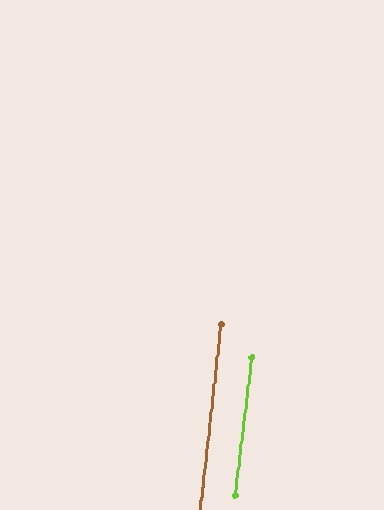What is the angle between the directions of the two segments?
Approximately 0 degrees.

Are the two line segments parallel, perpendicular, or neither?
Parallel — their directions differ by only 0.5°.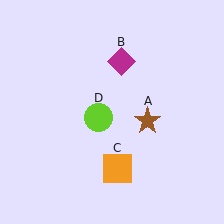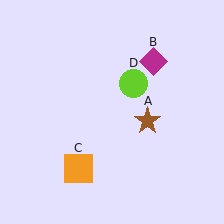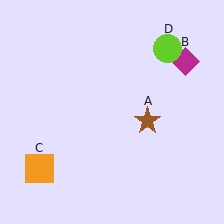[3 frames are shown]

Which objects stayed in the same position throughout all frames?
Brown star (object A) remained stationary.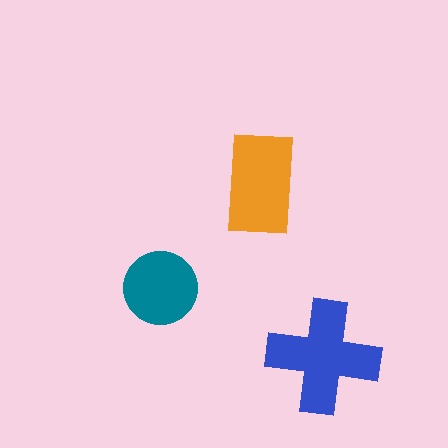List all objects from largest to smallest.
The blue cross, the orange rectangle, the teal circle.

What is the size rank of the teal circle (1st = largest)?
3rd.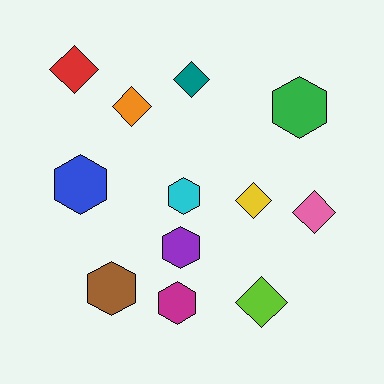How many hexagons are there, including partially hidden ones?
There are 6 hexagons.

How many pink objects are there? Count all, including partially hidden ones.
There is 1 pink object.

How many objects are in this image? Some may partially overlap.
There are 12 objects.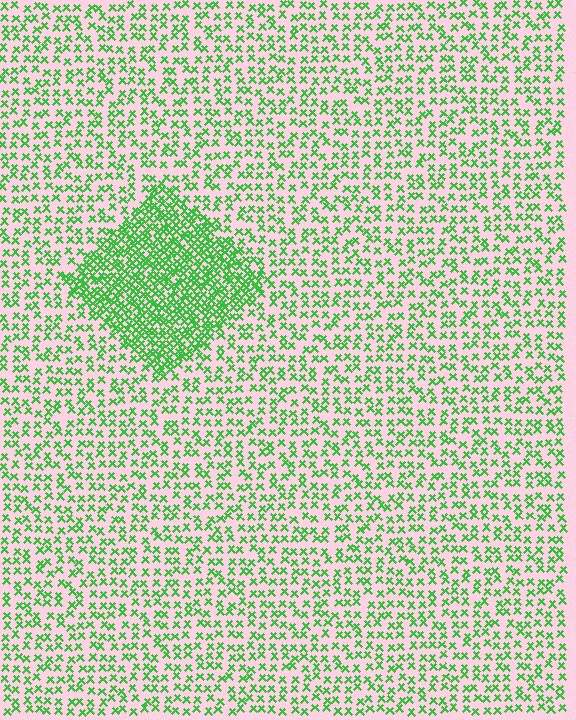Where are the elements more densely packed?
The elements are more densely packed inside the diamond boundary.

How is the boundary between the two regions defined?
The boundary is defined by a change in element density (approximately 2.4x ratio). All elements are the same color, size, and shape.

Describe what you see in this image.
The image contains small green elements arranged at two different densities. A diamond-shaped region is visible where the elements are more densely packed than the surrounding area.